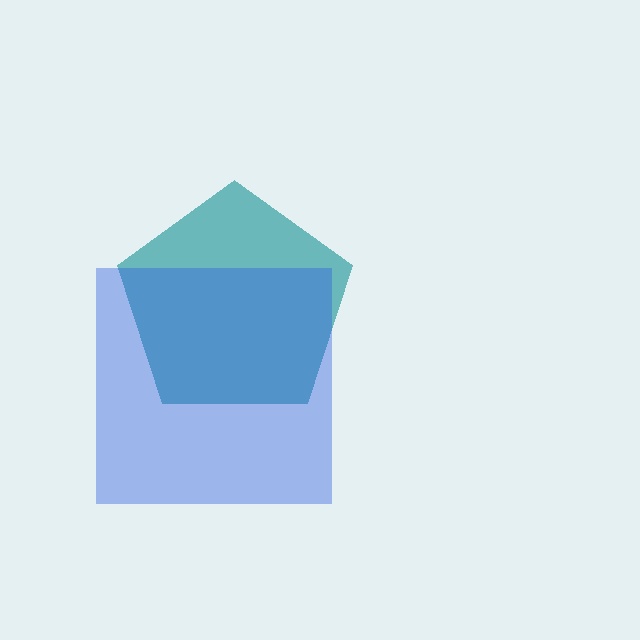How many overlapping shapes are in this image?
There are 2 overlapping shapes in the image.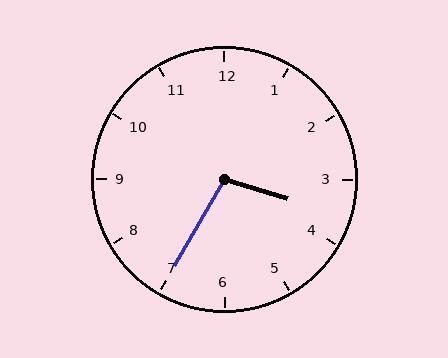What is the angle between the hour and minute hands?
Approximately 102 degrees.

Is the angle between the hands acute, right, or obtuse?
It is obtuse.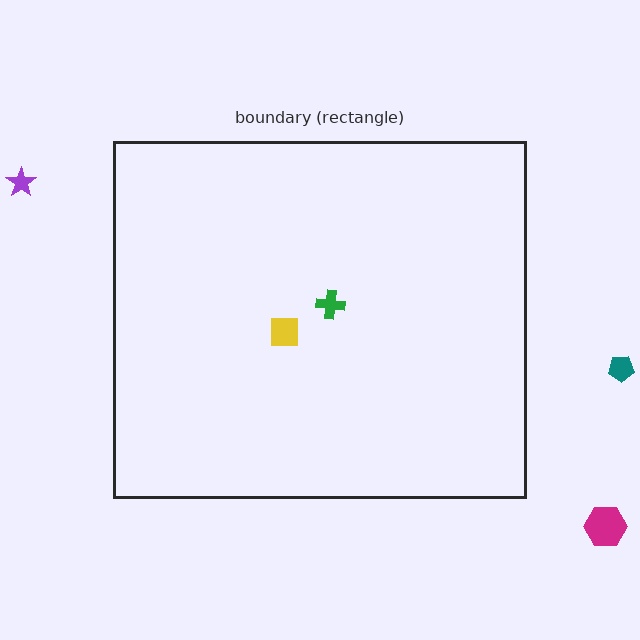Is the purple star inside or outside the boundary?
Outside.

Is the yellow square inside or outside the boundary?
Inside.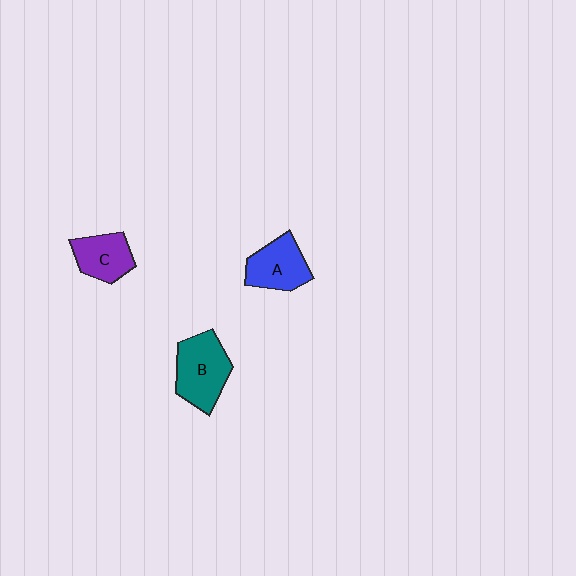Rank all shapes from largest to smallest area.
From largest to smallest: B (teal), A (blue), C (purple).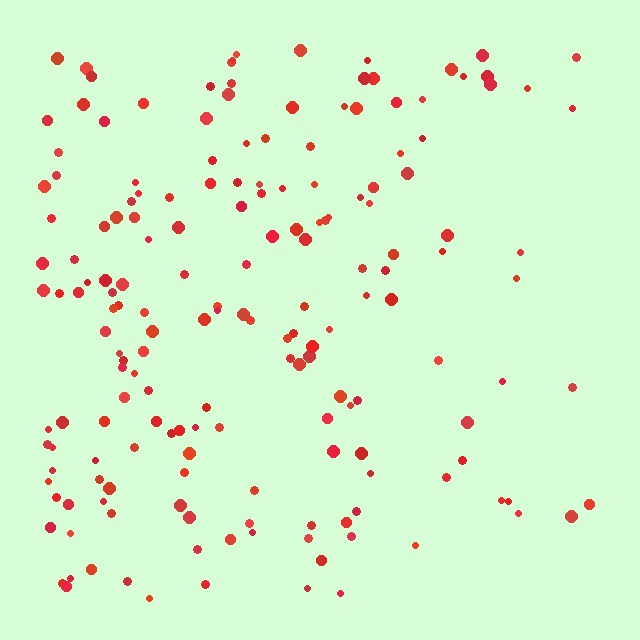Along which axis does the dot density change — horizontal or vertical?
Horizontal.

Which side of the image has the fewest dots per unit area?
The right.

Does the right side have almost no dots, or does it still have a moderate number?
Still a moderate number, just noticeably fewer than the left.